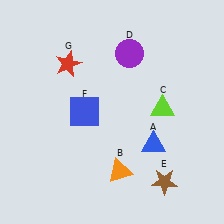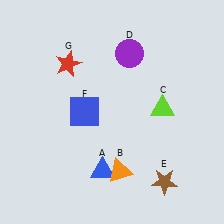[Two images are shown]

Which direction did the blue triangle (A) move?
The blue triangle (A) moved left.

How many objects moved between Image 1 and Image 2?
1 object moved between the two images.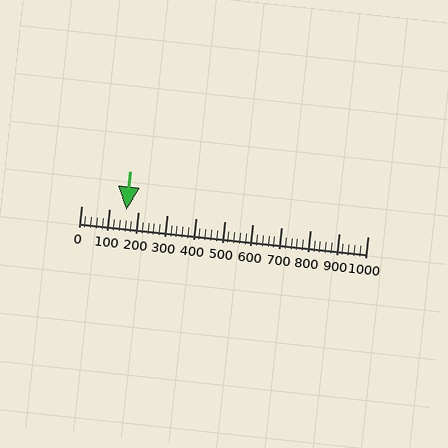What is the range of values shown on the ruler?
The ruler shows values from 0 to 1000.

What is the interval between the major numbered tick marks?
The major tick marks are spaced 100 units apart.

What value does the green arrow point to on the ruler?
The green arrow points to approximately 159.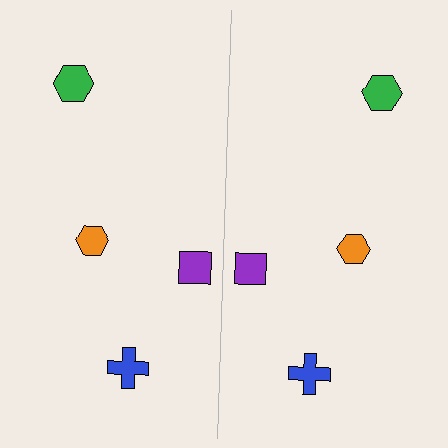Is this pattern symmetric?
Yes, this pattern has bilateral (reflection) symmetry.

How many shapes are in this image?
There are 8 shapes in this image.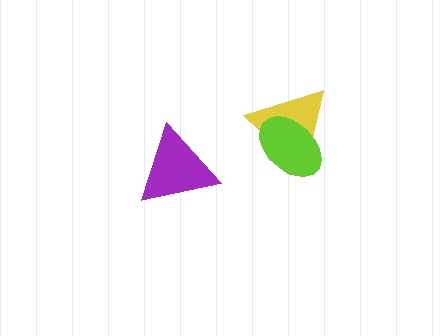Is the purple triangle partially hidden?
No, no other shape covers it.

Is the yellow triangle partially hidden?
Yes, it is partially covered by another shape.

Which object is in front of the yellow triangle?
The lime ellipse is in front of the yellow triangle.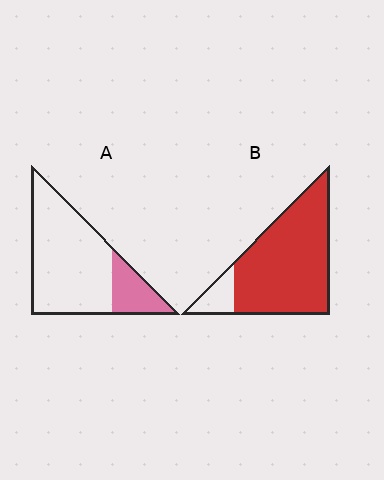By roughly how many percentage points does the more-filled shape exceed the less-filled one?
By roughly 65 percentage points (B over A).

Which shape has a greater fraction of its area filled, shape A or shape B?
Shape B.